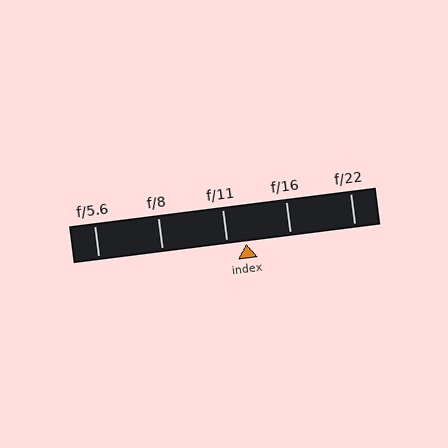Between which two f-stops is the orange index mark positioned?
The index mark is between f/11 and f/16.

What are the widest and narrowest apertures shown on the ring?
The widest aperture shown is f/5.6 and the narrowest is f/22.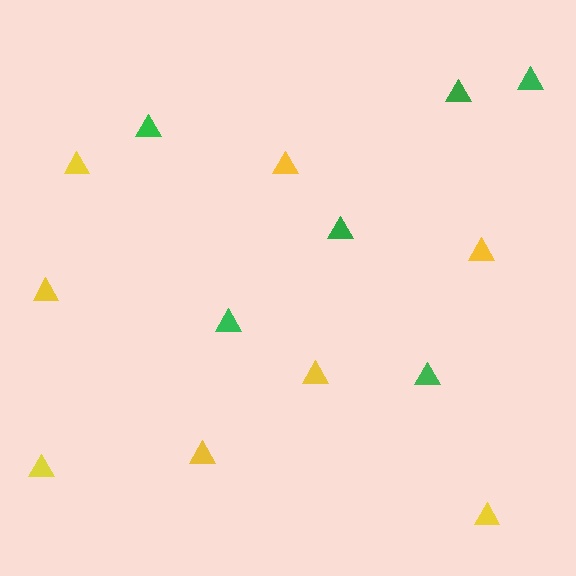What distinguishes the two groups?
There are 2 groups: one group of yellow triangles (8) and one group of green triangles (6).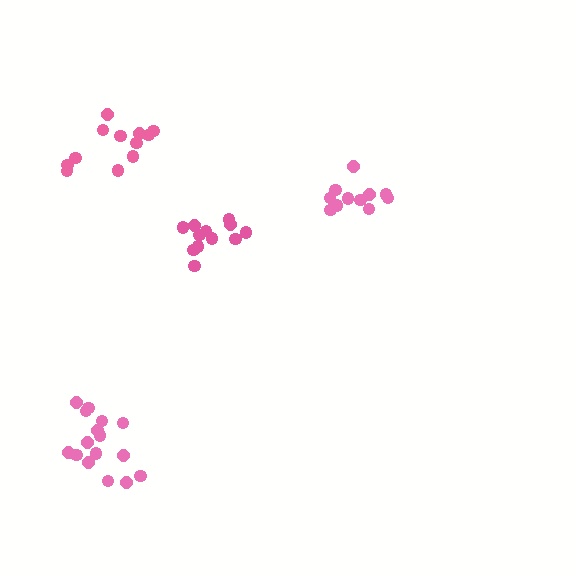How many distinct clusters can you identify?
There are 4 distinct clusters.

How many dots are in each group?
Group 1: 12 dots, Group 2: 11 dots, Group 3: 17 dots, Group 4: 12 dots (52 total).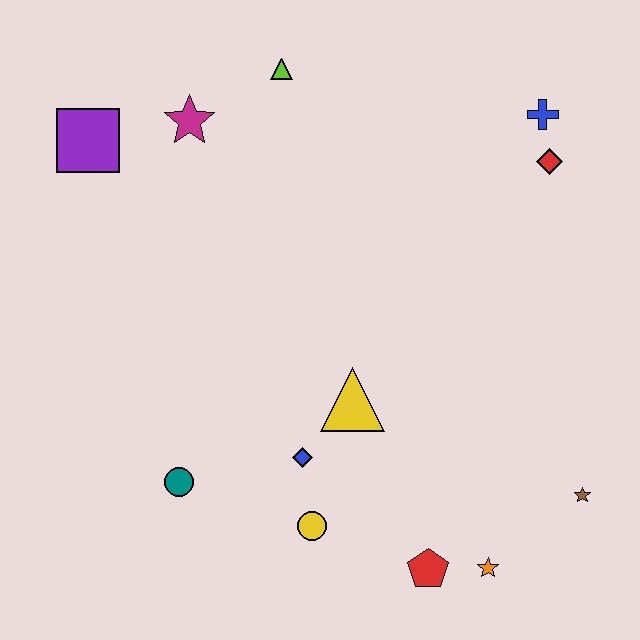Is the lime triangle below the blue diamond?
No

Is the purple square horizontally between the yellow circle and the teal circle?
No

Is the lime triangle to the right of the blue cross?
No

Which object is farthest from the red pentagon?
The purple square is farthest from the red pentagon.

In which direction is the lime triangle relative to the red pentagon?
The lime triangle is above the red pentagon.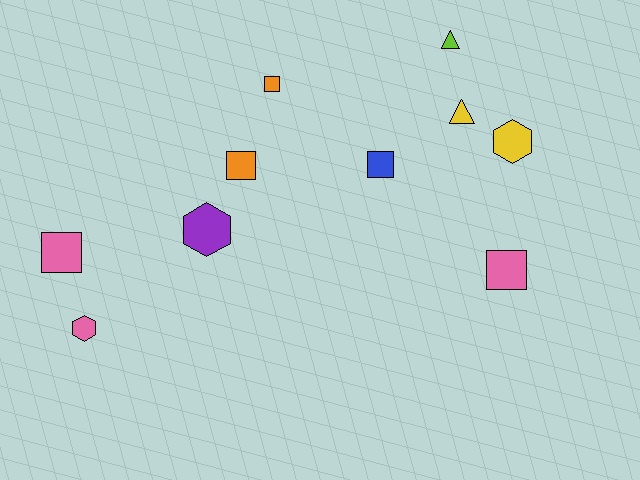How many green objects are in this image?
There are no green objects.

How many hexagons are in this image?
There are 3 hexagons.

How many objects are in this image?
There are 10 objects.